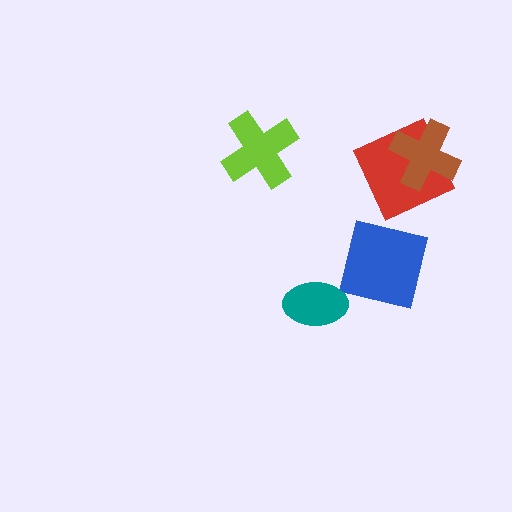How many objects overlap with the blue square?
0 objects overlap with the blue square.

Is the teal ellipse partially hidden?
No, no other shape covers it.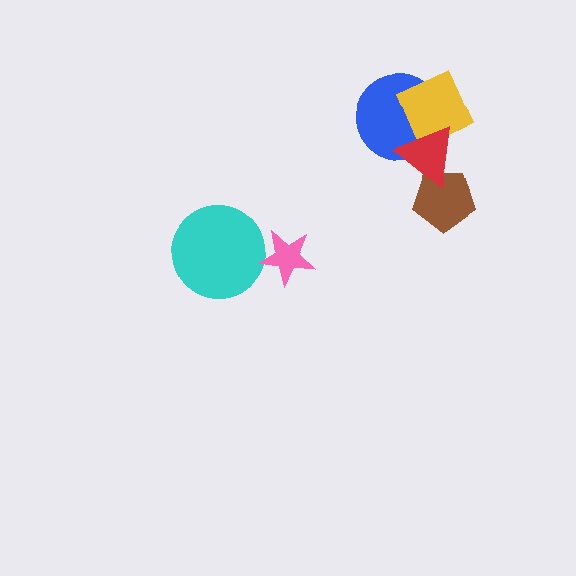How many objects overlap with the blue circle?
2 objects overlap with the blue circle.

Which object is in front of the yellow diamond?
The red triangle is in front of the yellow diamond.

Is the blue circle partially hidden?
Yes, it is partially covered by another shape.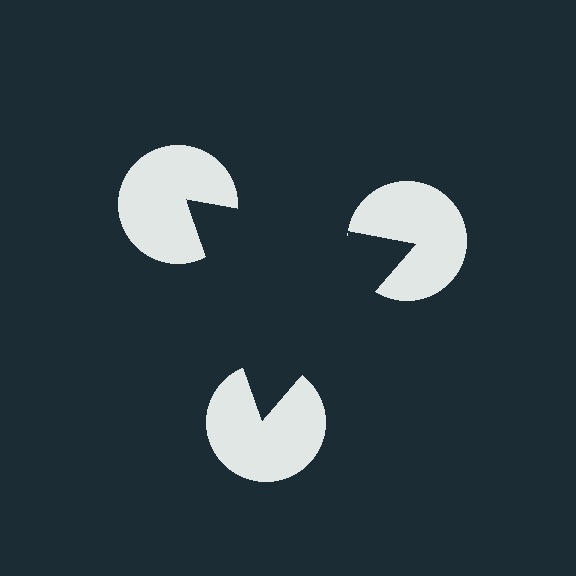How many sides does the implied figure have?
3 sides.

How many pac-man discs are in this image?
There are 3 — one at each vertex of the illusory triangle.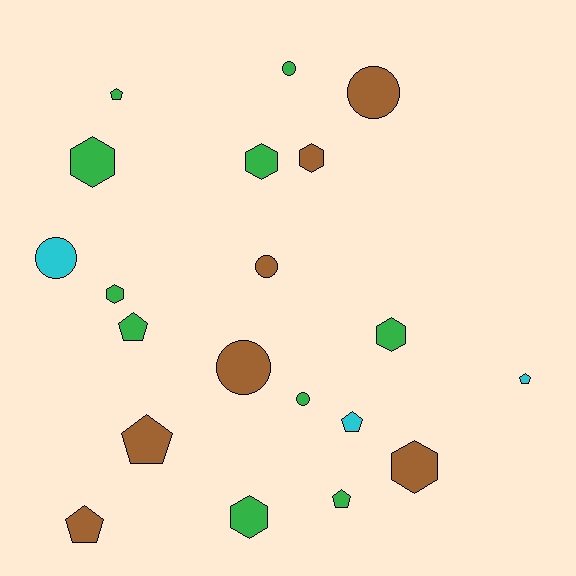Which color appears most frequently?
Green, with 10 objects.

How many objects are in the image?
There are 20 objects.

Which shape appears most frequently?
Pentagon, with 7 objects.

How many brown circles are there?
There are 3 brown circles.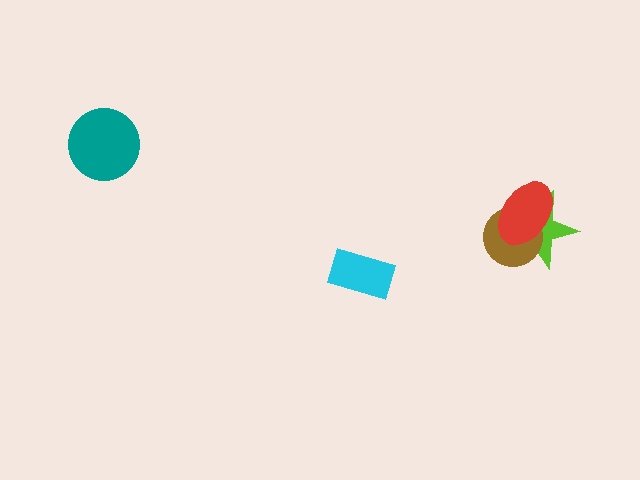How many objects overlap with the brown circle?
2 objects overlap with the brown circle.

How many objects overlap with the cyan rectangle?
0 objects overlap with the cyan rectangle.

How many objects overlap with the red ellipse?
2 objects overlap with the red ellipse.